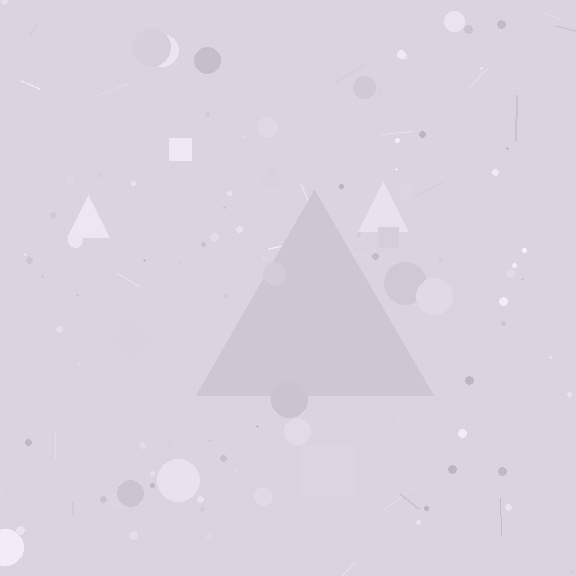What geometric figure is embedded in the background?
A triangle is embedded in the background.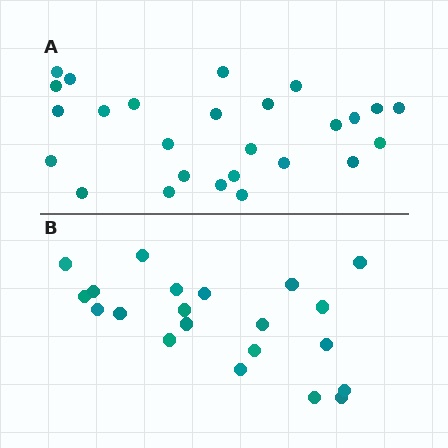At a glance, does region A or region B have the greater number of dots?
Region A (the top region) has more dots.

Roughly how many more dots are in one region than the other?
Region A has about 5 more dots than region B.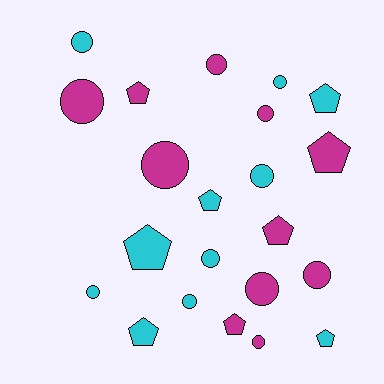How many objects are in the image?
There are 22 objects.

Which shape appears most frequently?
Circle, with 13 objects.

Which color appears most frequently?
Cyan, with 11 objects.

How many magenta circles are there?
There are 7 magenta circles.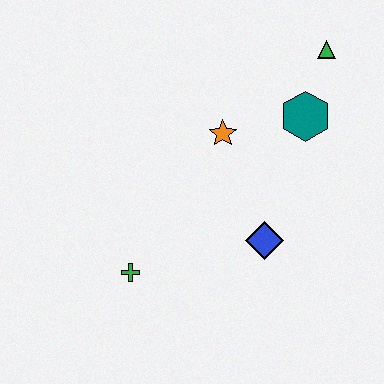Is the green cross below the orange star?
Yes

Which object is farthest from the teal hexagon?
The green cross is farthest from the teal hexagon.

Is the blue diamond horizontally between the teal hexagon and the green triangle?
No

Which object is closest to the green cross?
The blue diamond is closest to the green cross.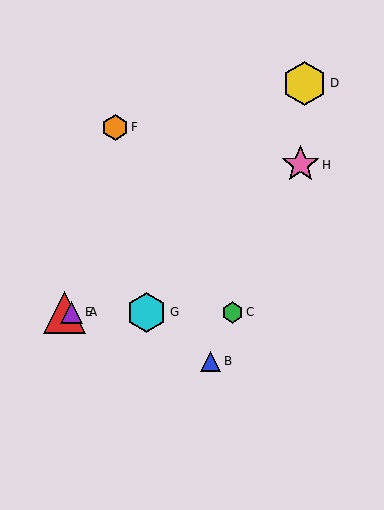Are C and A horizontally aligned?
Yes, both are at y≈312.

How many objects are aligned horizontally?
4 objects (A, C, E, G) are aligned horizontally.